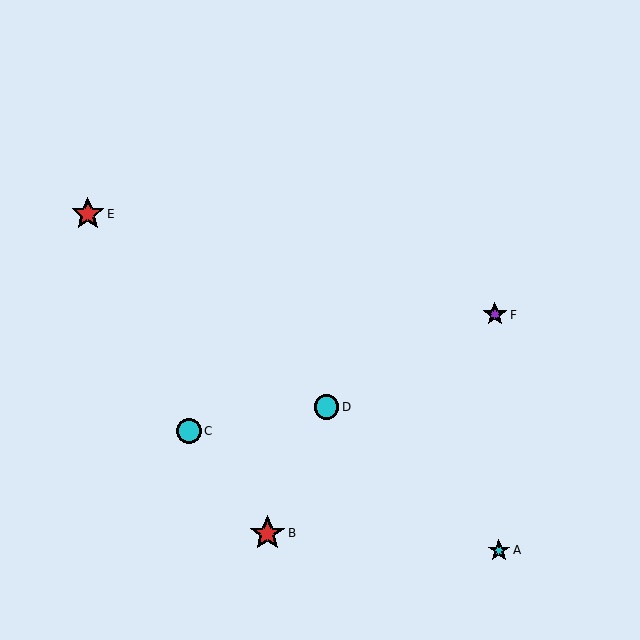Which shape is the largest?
The red star (labeled B) is the largest.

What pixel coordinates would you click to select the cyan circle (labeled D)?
Click at (326, 407) to select the cyan circle D.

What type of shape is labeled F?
Shape F is a purple star.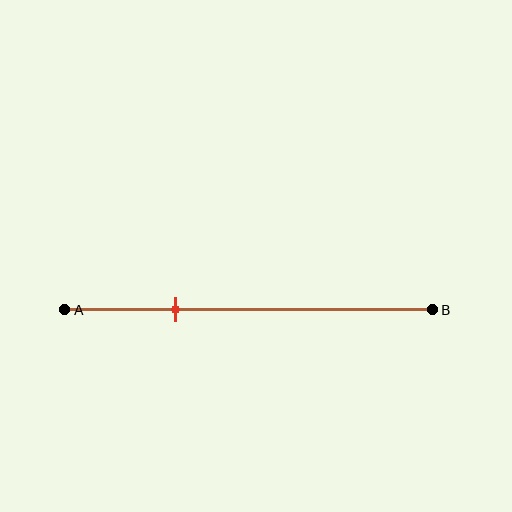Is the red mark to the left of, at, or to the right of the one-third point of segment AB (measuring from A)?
The red mark is to the left of the one-third point of segment AB.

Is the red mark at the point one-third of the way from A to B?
No, the mark is at about 30% from A, not at the 33% one-third point.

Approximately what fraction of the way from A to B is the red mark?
The red mark is approximately 30% of the way from A to B.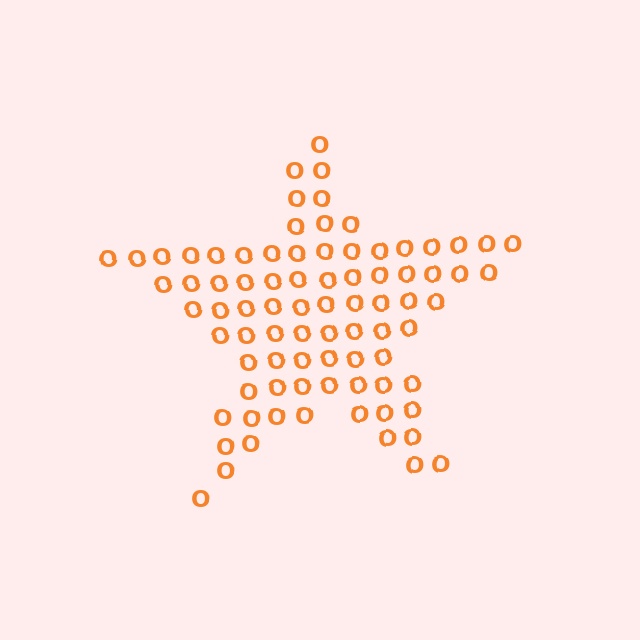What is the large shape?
The large shape is a star.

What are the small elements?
The small elements are letter O's.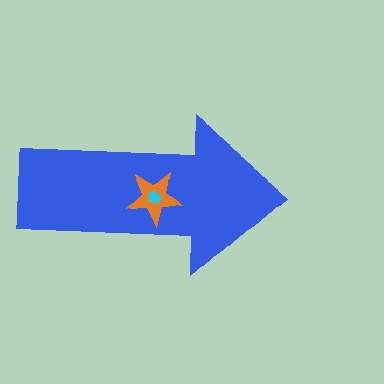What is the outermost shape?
The blue arrow.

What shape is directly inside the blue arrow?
The orange star.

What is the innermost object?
The cyan pentagon.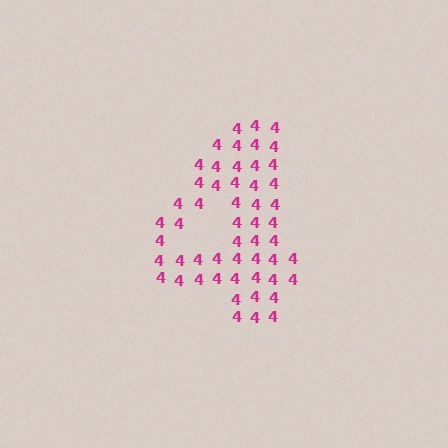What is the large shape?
The large shape is the digit 4.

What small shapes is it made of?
It is made of small digit 4's.